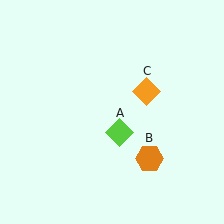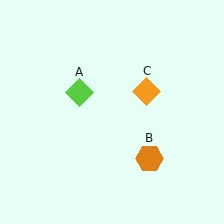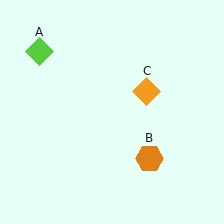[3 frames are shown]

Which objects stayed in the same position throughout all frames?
Orange hexagon (object B) and orange diamond (object C) remained stationary.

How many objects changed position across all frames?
1 object changed position: lime diamond (object A).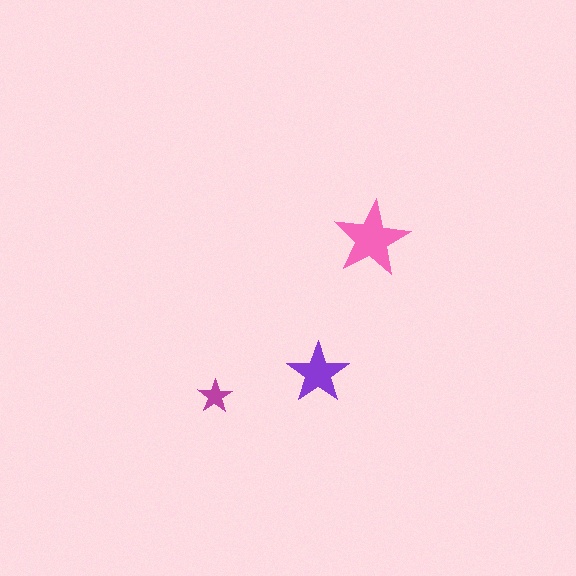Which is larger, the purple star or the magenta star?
The purple one.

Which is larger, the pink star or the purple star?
The pink one.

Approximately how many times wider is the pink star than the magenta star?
About 2 times wider.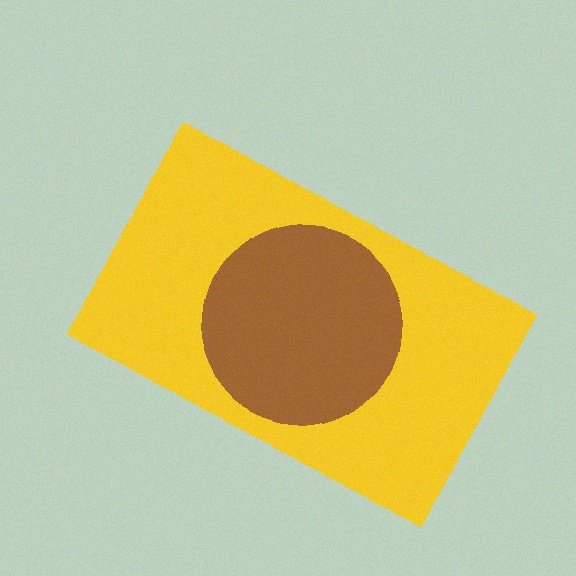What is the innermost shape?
The brown circle.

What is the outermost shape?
The yellow rectangle.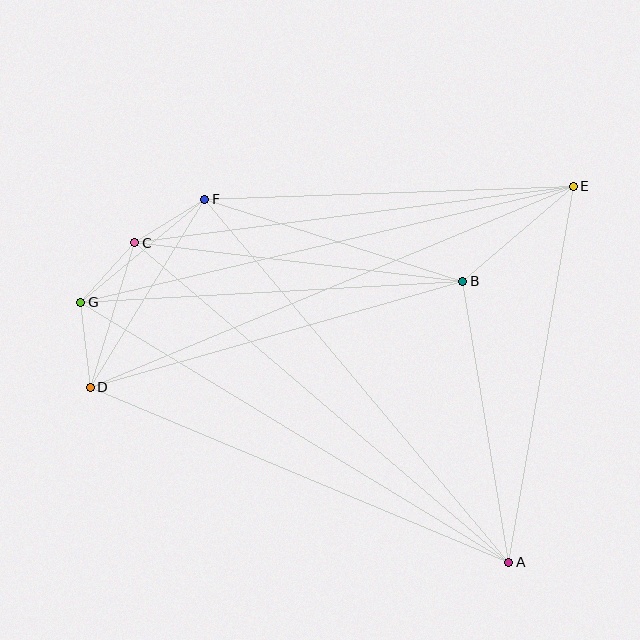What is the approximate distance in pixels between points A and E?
The distance between A and E is approximately 382 pixels.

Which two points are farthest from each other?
Points D and E are farthest from each other.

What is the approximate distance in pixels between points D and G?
The distance between D and G is approximately 85 pixels.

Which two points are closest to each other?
Points C and G are closest to each other.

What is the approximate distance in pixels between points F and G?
The distance between F and G is approximately 161 pixels.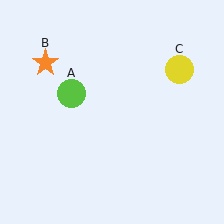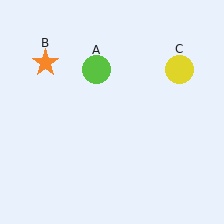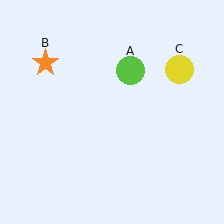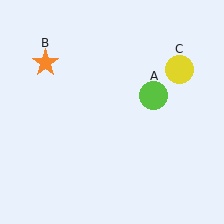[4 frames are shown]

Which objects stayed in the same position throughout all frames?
Orange star (object B) and yellow circle (object C) remained stationary.